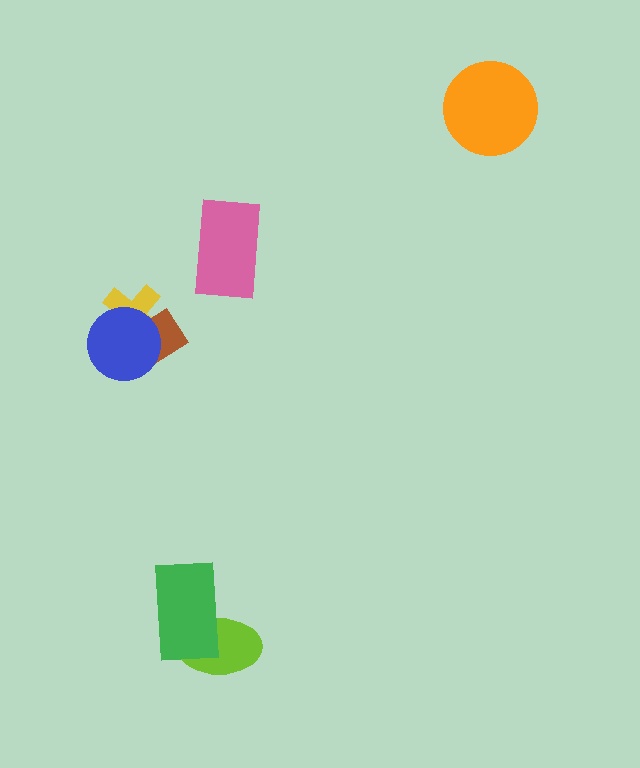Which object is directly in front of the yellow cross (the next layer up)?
The brown rectangle is directly in front of the yellow cross.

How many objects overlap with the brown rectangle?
2 objects overlap with the brown rectangle.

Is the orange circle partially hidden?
No, no other shape covers it.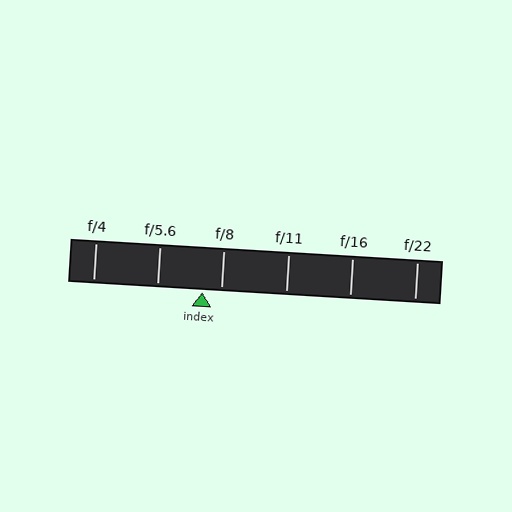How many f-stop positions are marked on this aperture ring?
There are 6 f-stop positions marked.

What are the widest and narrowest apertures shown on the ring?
The widest aperture shown is f/4 and the narrowest is f/22.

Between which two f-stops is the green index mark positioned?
The index mark is between f/5.6 and f/8.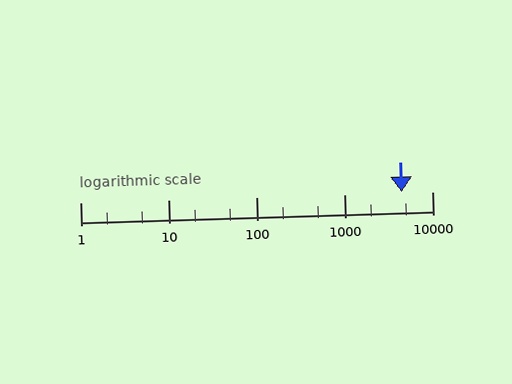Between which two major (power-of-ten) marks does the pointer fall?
The pointer is between 1000 and 10000.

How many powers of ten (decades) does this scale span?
The scale spans 4 decades, from 1 to 10000.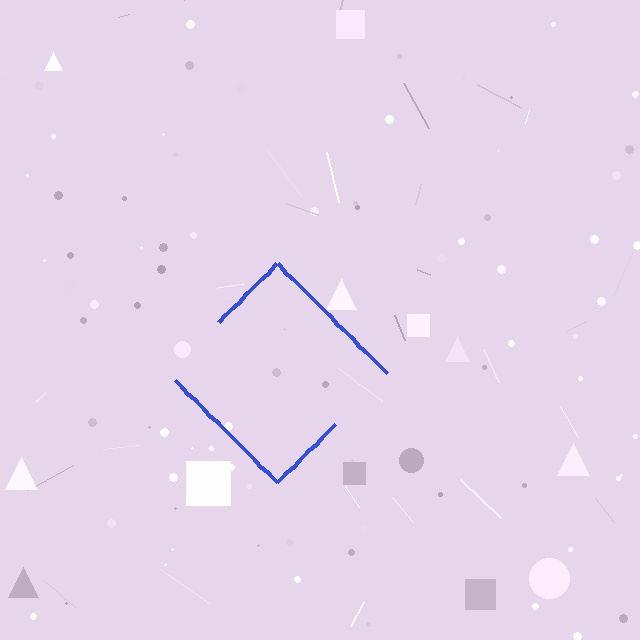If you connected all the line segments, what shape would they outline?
They would outline a diamond.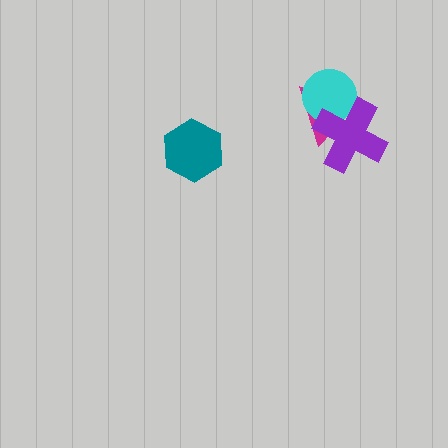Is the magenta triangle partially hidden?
Yes, it is partially covered by another shape.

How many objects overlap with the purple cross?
2 objects overlap with the purple cross.